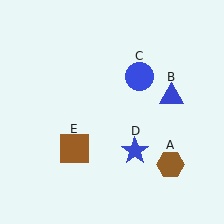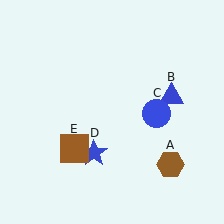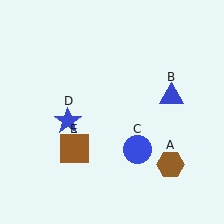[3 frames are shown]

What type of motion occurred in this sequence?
The blue circle (object C), blue star (object D) rotated clockwise around the center of the scene.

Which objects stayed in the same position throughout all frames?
Brown hexagon (object A) and blue triangle (object B) and brown square (object E) remained stationary.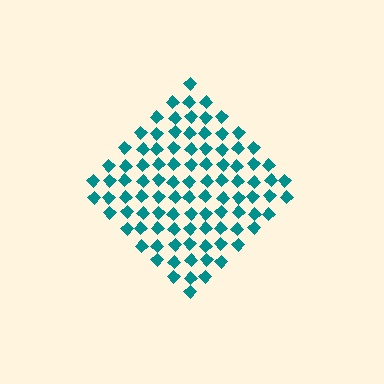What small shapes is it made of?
It is made of small diamonds.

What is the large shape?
The large shape is a diamond.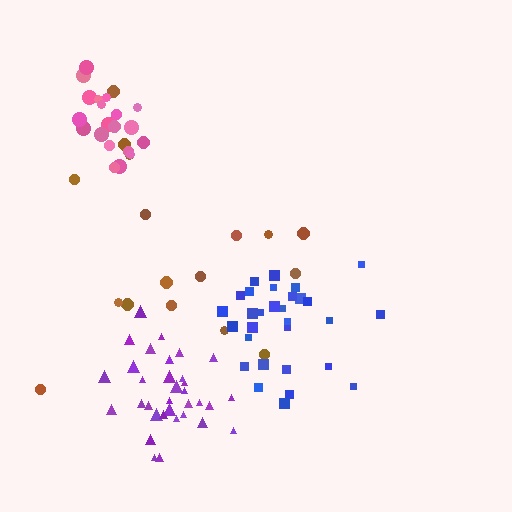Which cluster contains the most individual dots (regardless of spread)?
Purple (33).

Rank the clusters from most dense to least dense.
pink, purple, blue, brown.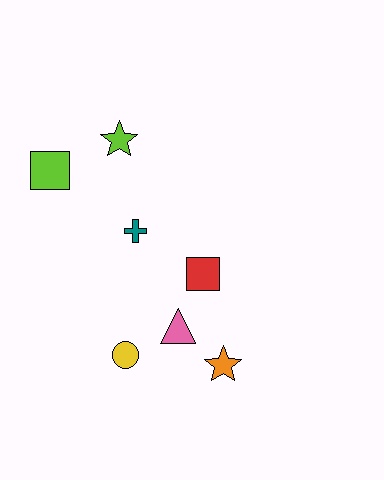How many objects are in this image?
There are 7 objects.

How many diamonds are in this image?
There are no diamonds.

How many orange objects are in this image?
There is 1 orange object.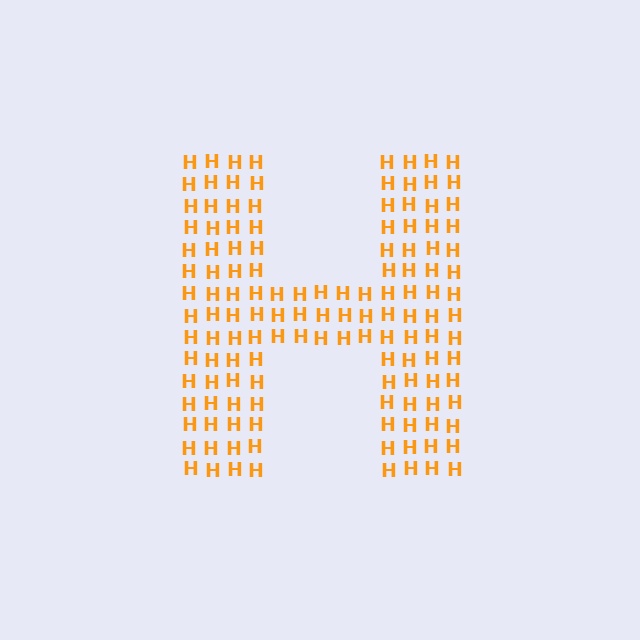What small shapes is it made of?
It is made of small letter H's.